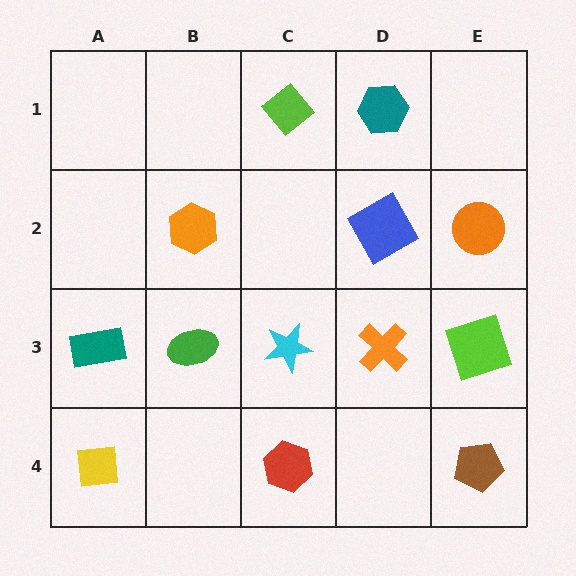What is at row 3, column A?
A teal rectangle.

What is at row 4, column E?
A brown pentagon.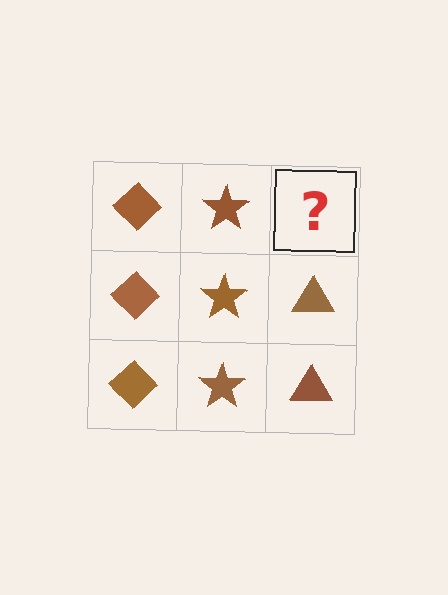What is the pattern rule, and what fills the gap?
The rule is that each column has a consistent shape. The gap should be filled with a brown triangle.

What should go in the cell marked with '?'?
The missing cell should contain a brown triangle.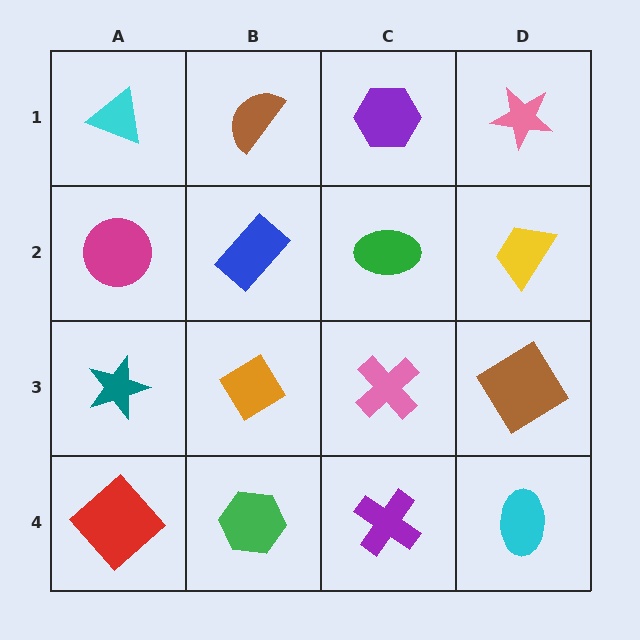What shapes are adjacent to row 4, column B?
An orange diamond (row 3, column B), a red diamond (row 4, column A), a purple cross (row 4, column C).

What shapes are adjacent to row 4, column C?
A pink cross (row 3, column C), a green hexagon (row 4, column B), a cyan ellipse (row 4, column D).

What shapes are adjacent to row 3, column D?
A yellow trapezoid (row 2, column D), a cyan ellipse (row 4, column D), a pink cross (row 3, column C).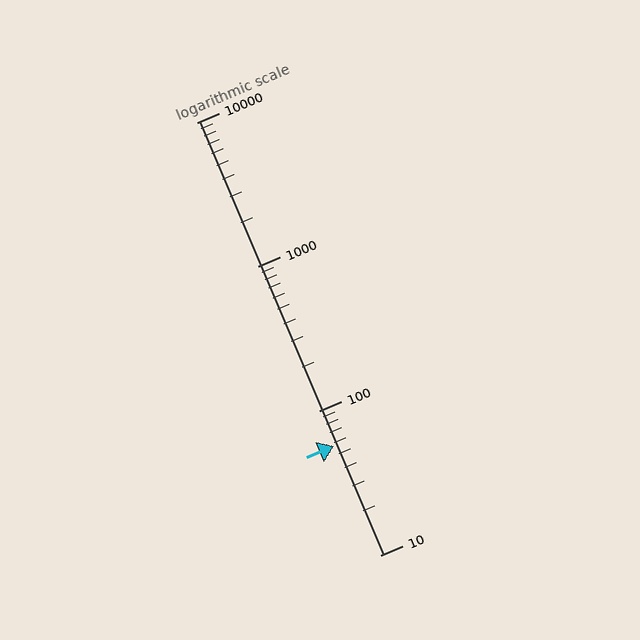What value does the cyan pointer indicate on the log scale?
The pointer indicates approximately 57.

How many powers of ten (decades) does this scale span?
The scale spans 3 decades, from 10 to 10000.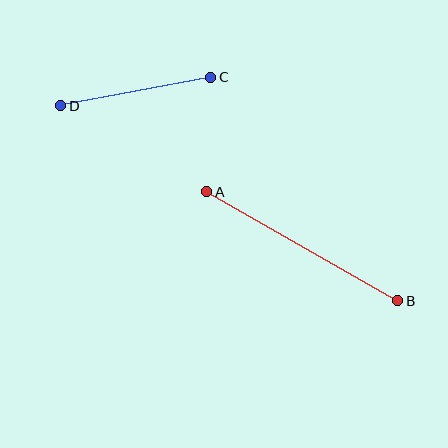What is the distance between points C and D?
The distance is approximately 153 pixels.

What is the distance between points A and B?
The distance is approximately 220 pixels.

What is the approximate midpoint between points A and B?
The midpoint is at approximately (302, 246) pixels.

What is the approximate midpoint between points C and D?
The midpoint is at approximately (136, 91) pixels.